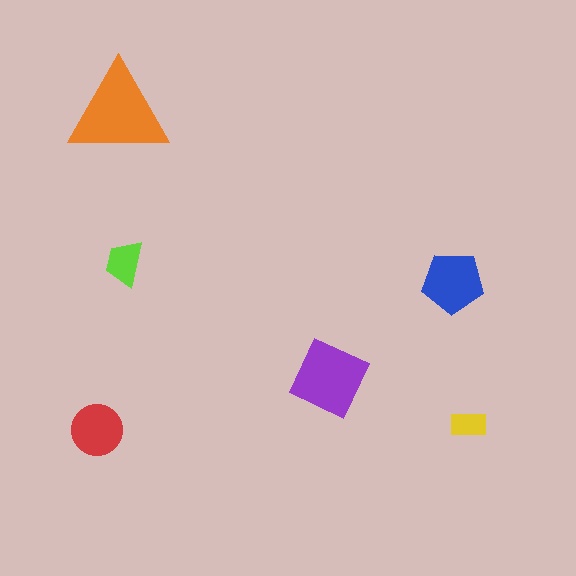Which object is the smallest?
The yellow rectangle.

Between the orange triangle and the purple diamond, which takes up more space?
The orange triangle.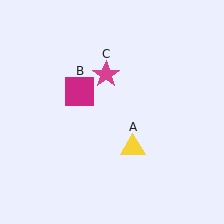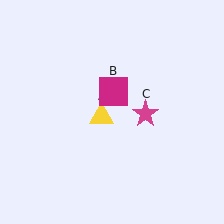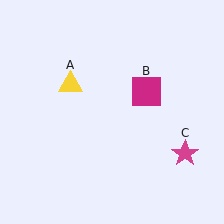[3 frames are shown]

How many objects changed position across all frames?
3 objects changed position: yellow triangle (object A), magenta square (object B), magenta star (object C).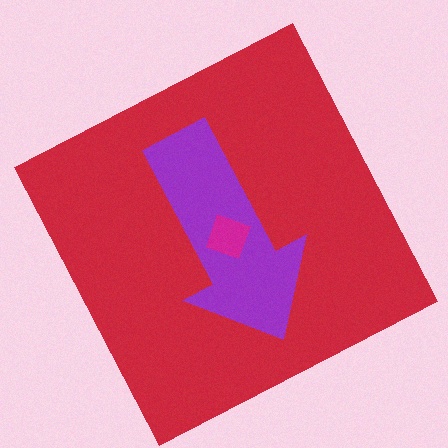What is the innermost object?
The magenta diamond.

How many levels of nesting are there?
3.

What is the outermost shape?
The red square.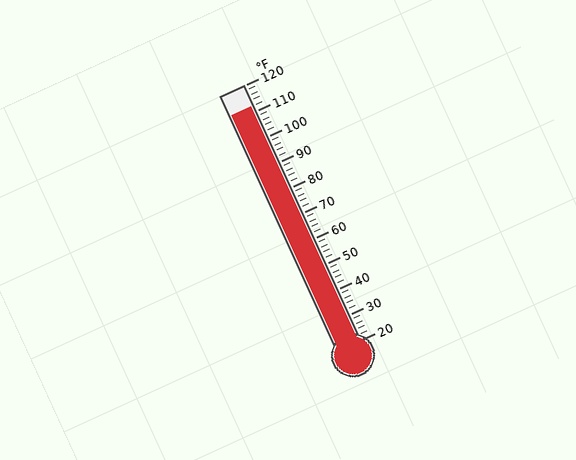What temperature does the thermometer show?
The thermometer shows approximately 112°F.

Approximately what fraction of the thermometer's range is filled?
The thermometer is filled to approximately 90% of its range.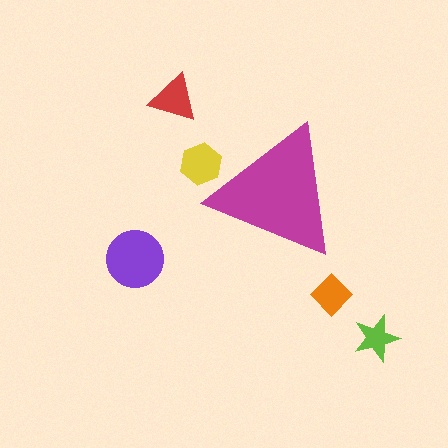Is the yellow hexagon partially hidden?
Yes, the yellow hexagon is partially hidden behind the magenta triangle.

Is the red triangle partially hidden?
No, the red triangle is fully visible.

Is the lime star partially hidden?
No, the lime star is fully visible.